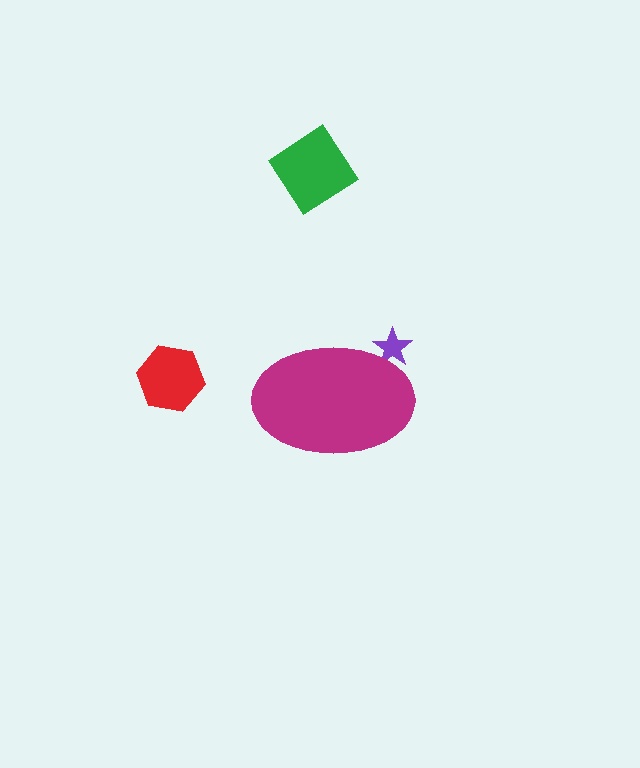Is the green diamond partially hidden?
No, the green diamond is fully visible.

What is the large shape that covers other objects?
A magenta ellipse.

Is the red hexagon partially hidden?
No, the red hexagon is fully visible.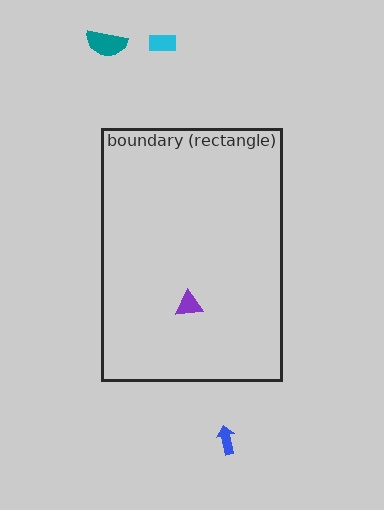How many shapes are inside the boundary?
1 inside, 3 outside.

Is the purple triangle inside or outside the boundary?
Inside.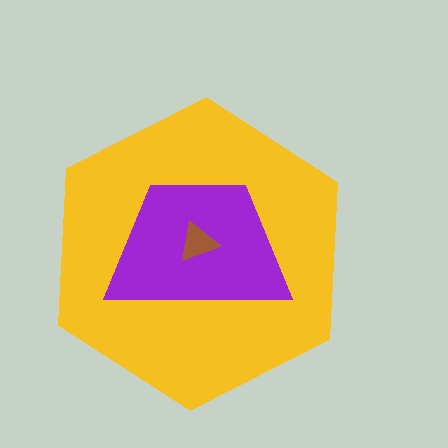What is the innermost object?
The brown triangle.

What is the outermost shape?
The yellow hexagon.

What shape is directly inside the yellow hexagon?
The purple trapezoid.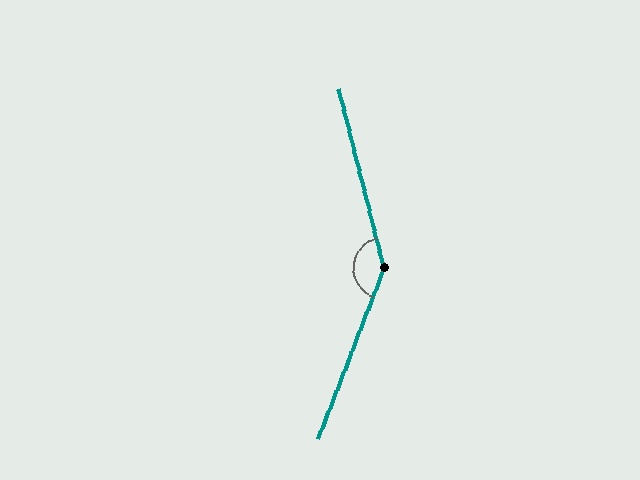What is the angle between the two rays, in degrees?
Approximately 145 degrees.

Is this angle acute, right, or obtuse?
It is obtuse.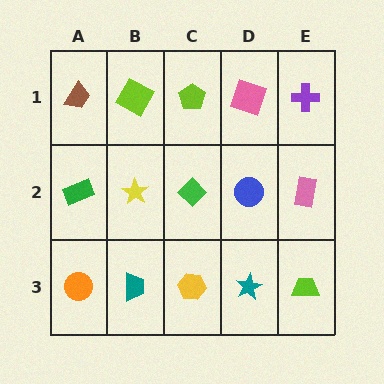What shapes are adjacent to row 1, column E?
A pink rectangle (row 2, column E), a pink square (row 1, column D).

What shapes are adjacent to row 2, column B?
A lime square (row 1, column B), a teal trapezoid (row 3, column B), a green rectangle (row 2, column A), a green diamond (row 2, column C).